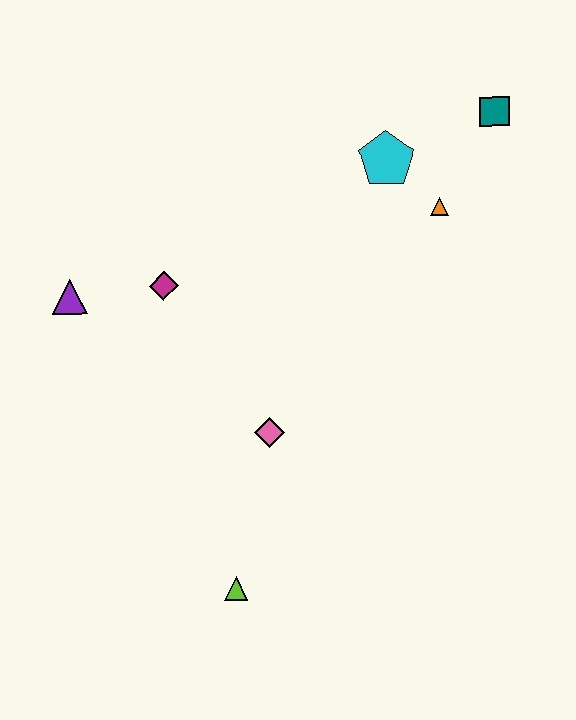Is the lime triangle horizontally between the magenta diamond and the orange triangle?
Yes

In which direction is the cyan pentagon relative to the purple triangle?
The cyan pentagon is to the right of the purple triangle.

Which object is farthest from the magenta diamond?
The teal square is farthest from the magenta diamond.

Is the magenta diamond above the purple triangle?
Yes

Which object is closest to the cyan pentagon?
The orange triangle is closest to the cyan pentagon.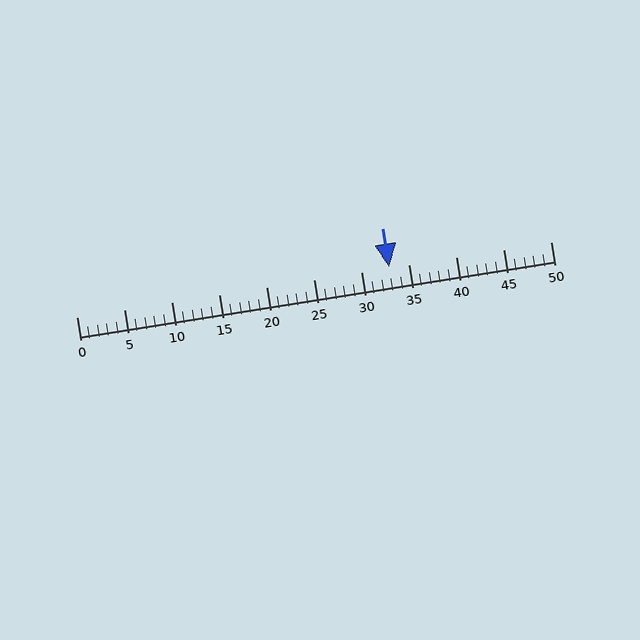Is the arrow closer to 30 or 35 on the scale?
The arrow is closer to 35.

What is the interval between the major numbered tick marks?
The major tick marks are spaced 5 units apart.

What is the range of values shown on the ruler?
The ruler shows values from 0 to 50.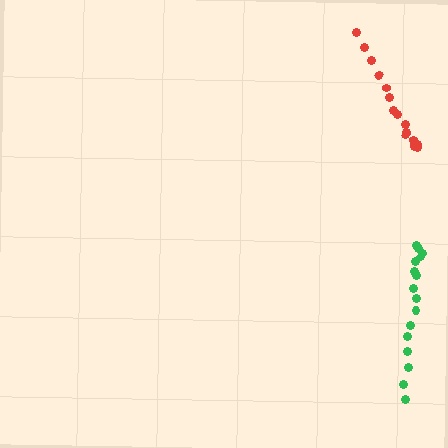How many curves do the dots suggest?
There are 2 distinct paths.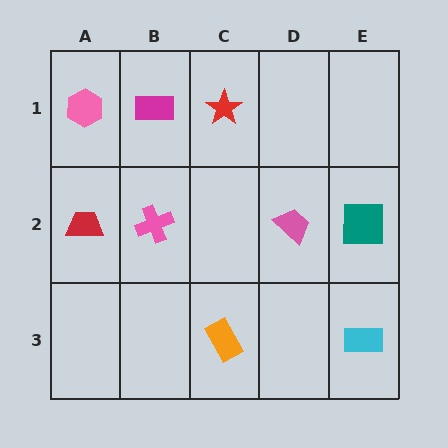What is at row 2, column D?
A pink trapezoid.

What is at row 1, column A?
A pink hexagon.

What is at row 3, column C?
An orange rectangle.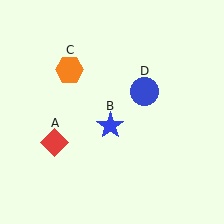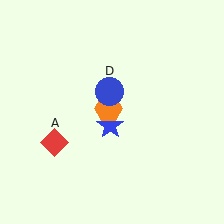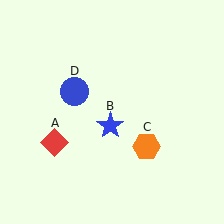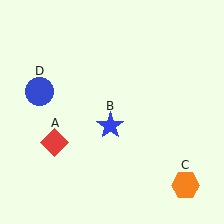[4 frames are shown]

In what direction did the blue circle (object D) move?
The blue circle (object D) moved left.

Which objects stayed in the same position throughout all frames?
Red diamond (object A) and blue star (object B) remained stationary.